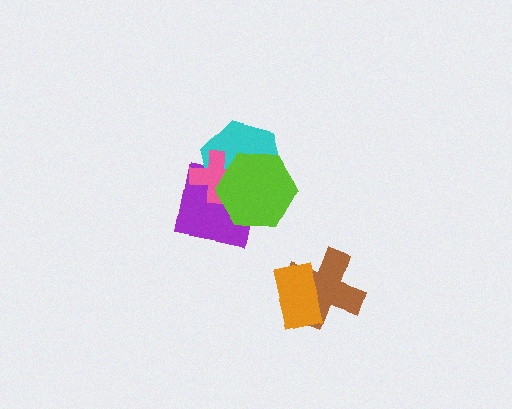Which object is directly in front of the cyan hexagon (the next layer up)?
The pink cross is directly in front of the cyan hexagon.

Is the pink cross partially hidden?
Yes, it is partially covered by another shape.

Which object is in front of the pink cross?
The lime hexagon is in front of the pink cross.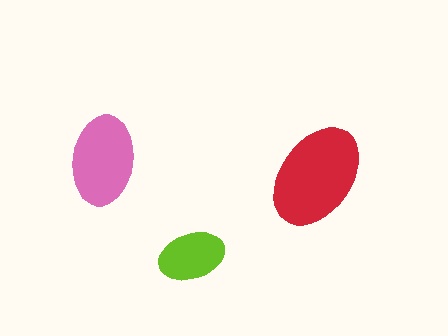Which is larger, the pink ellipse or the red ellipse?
The red one.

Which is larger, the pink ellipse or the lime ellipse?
The pink one.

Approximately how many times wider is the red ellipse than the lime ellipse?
About 1.5 times wider.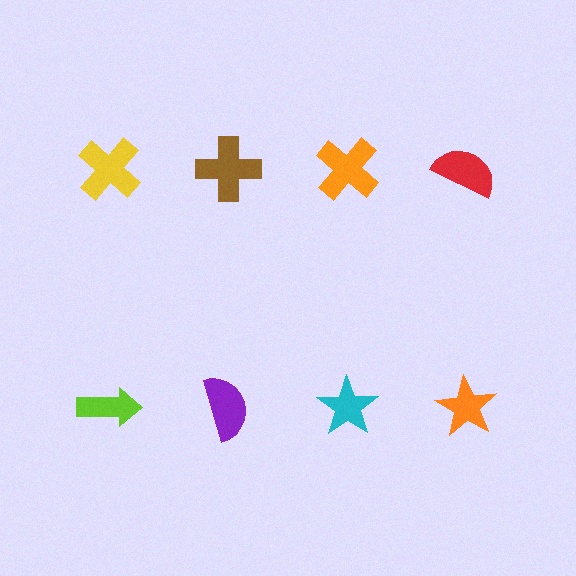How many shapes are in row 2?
4 shapes.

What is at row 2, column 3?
A cyan star.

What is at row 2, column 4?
An orange star.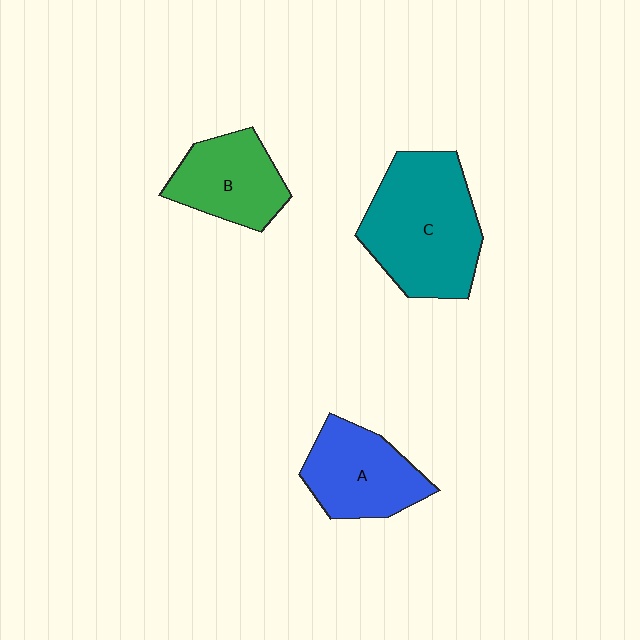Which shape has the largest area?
Shape C (teal).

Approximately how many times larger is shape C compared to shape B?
Approximately 1.7 times.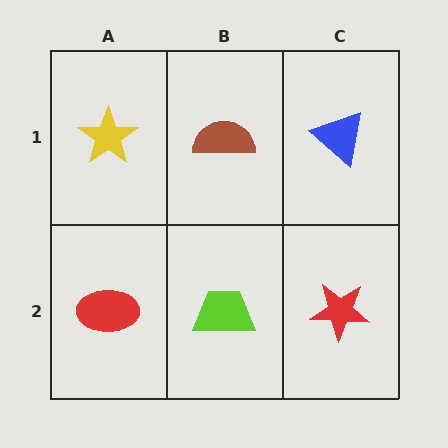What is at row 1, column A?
A yellow star.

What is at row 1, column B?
A brown semicircle.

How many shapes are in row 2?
3 shapes.